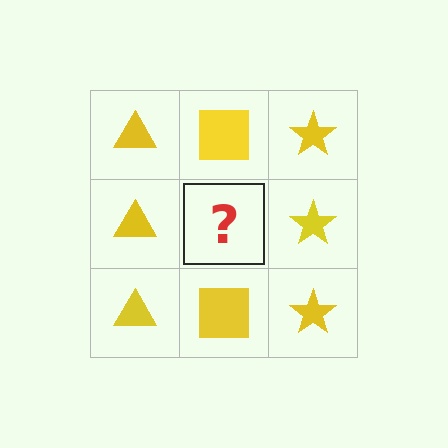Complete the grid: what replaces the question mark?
The question mark should be replaced with a yellow square.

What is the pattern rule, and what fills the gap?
The rule is that each column has a consistent shape. The gap should be filled with a yellow square.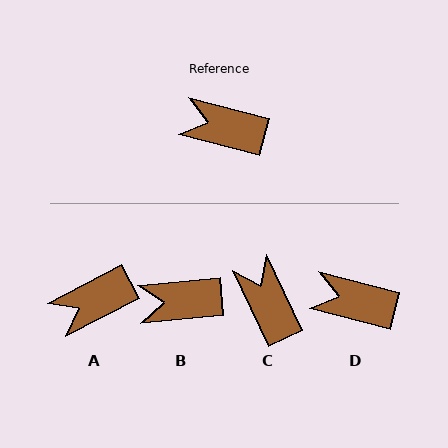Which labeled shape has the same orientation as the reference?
D.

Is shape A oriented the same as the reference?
No, it is off by about 42 degrees.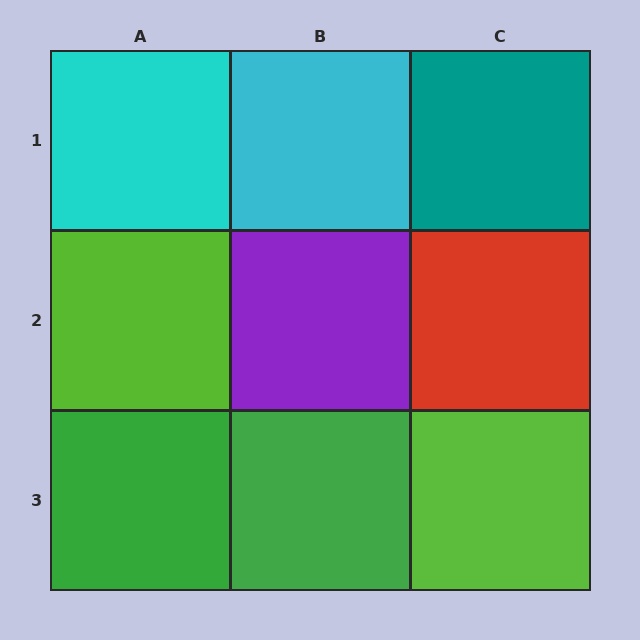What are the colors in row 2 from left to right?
Lime, purple, red.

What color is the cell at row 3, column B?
Green.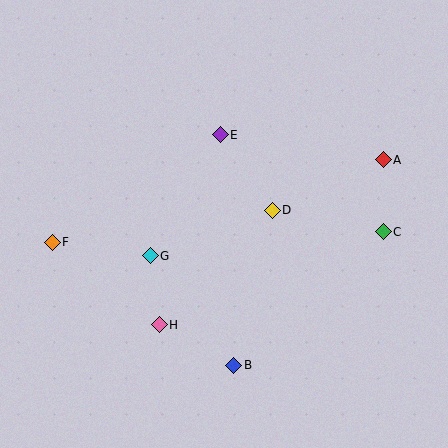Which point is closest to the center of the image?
Point D at (272, 210) is closest to the center.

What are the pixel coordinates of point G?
Point G is at (150, 256).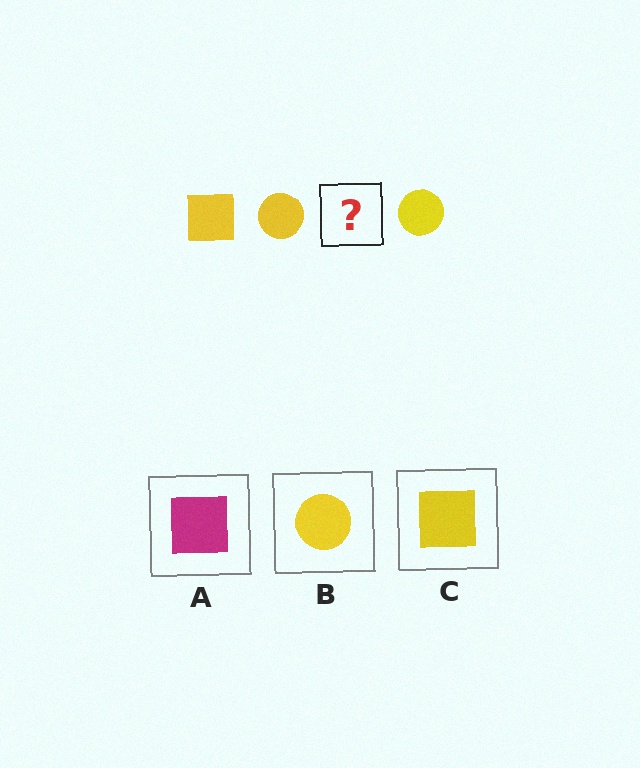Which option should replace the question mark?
Option C.